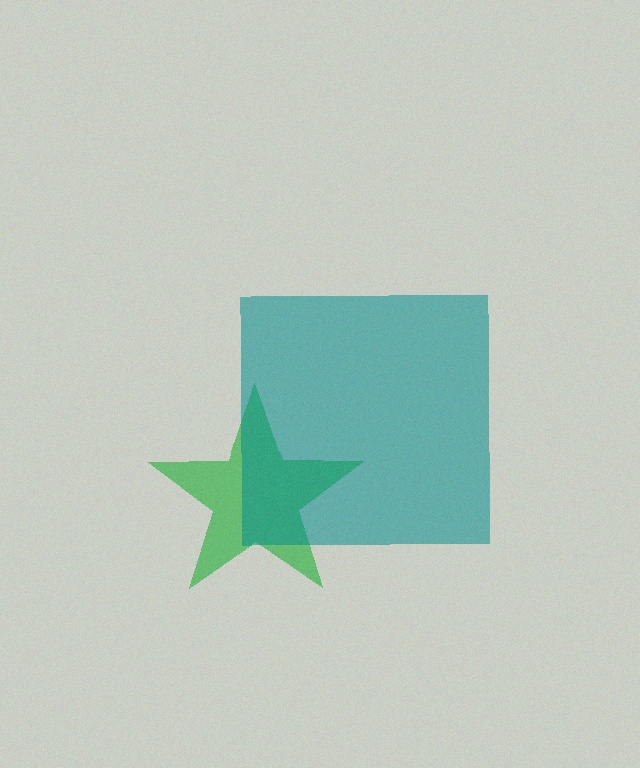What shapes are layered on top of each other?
The layered shapes are: a green star, a teal square.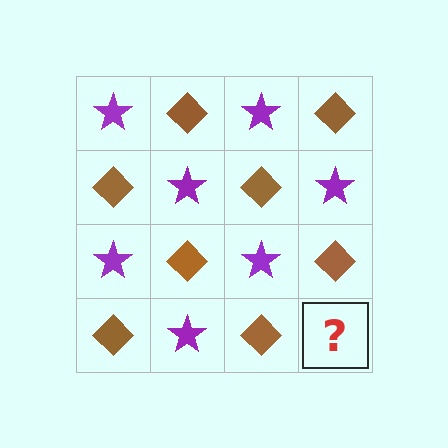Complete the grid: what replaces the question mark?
The question mark should be replaced with a purple star.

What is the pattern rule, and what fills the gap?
The rule is that it alternates purple star and brown diamond in a checkerboard pattern. The gap should be filled with a purple star.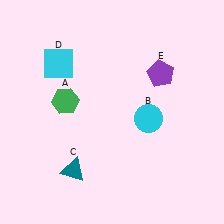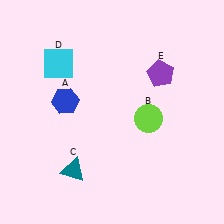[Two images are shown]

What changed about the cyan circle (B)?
In Image 1, B is cyan. In Image 2, it changed to lime.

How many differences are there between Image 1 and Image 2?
There are 2 differences between the two images.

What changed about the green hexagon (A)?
In Image 1, A is green. In Image 2, it changed to blue.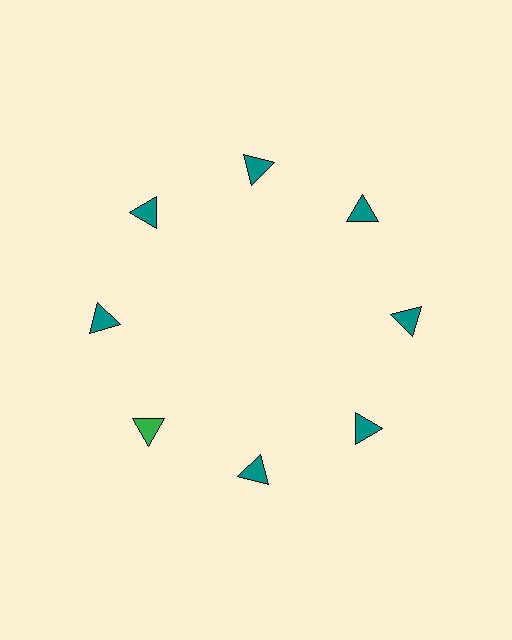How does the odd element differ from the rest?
It has a different color: green instead of teal.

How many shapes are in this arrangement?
There are 8 shapes arranged in a ring pattern.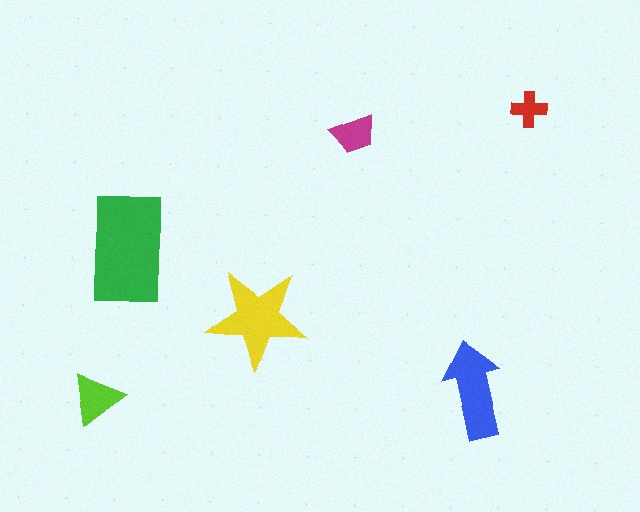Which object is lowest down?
The lime triangle is bottommost.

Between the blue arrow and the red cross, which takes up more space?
The blue arrow.